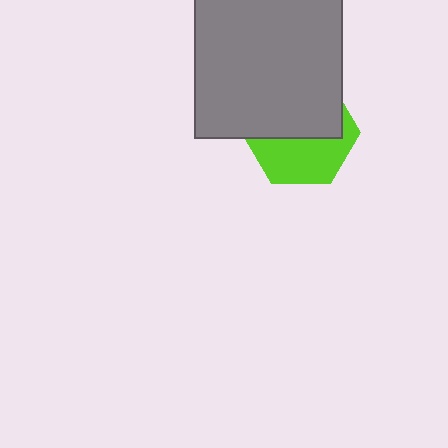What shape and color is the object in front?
The object in front is a gray square.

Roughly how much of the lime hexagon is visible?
About half of it is visible (roughly 45%).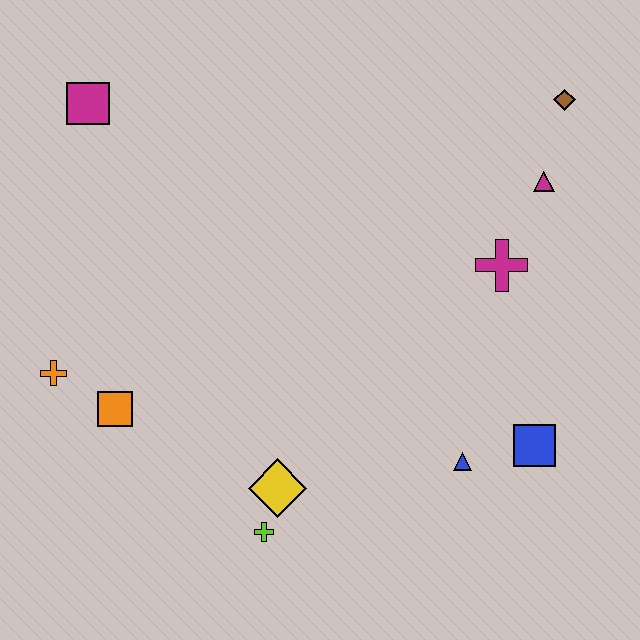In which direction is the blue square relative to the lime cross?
The blue square is to the right of the lime cross.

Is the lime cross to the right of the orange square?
Yes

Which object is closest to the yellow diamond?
The lime cross is closest to the yellow diamond.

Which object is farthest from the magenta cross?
The orange cross is farthest from the magenta cross.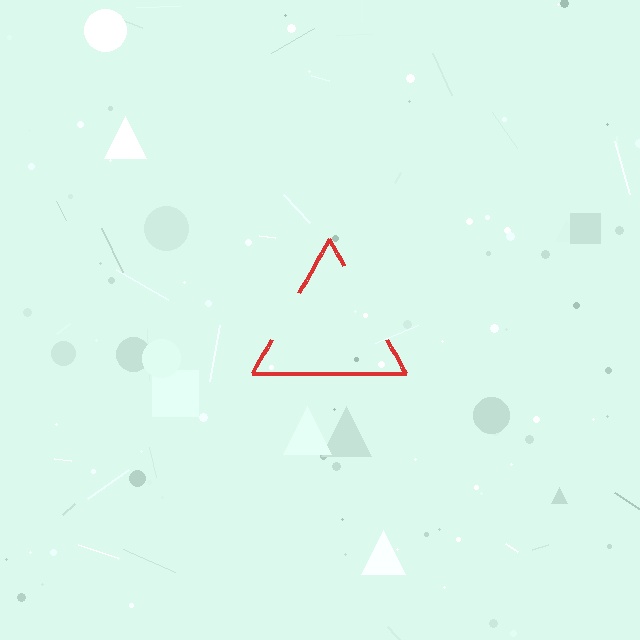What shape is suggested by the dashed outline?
The dashed outline suggests a triangle.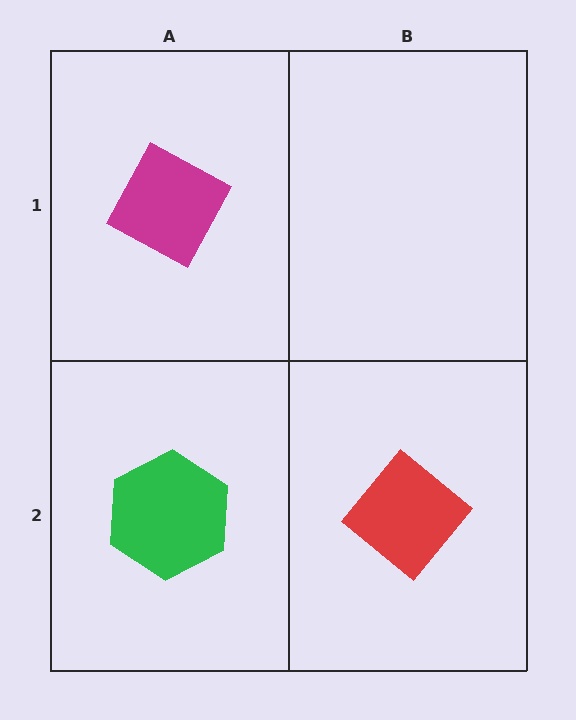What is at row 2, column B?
A red diamond.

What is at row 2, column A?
A green hexagon.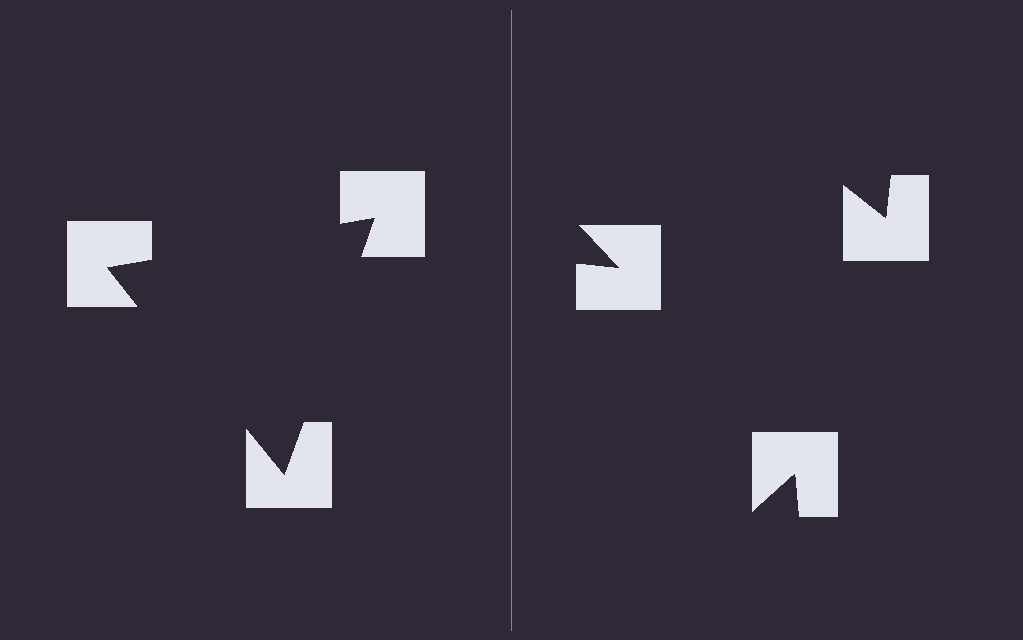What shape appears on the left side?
An illusory triangle.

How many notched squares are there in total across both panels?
6 — 3 on each side.